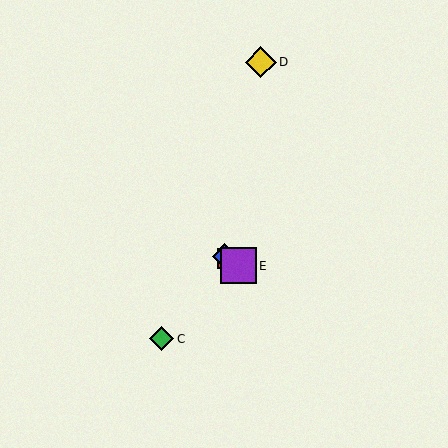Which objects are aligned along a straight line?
Objects A, B, E are aligned along a straight line.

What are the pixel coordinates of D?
Object D is at (261, 62).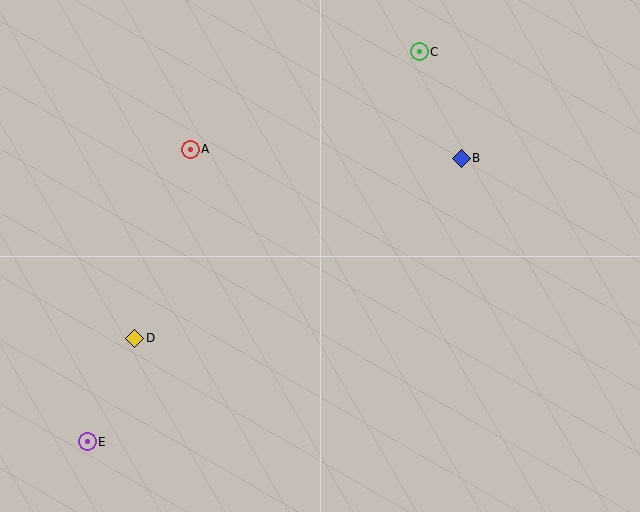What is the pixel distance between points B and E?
The distance between B and E is 469 pixels.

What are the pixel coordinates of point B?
Point B is at (461, 158).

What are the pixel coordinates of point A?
Point A is at (190, 149).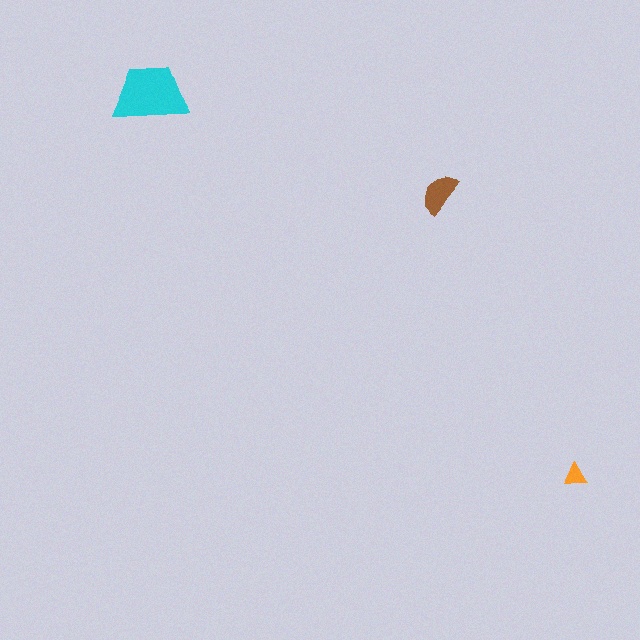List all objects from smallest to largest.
The orange triangle, the brown semicircle, the cyan trapezoid.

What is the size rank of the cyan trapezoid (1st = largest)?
1st.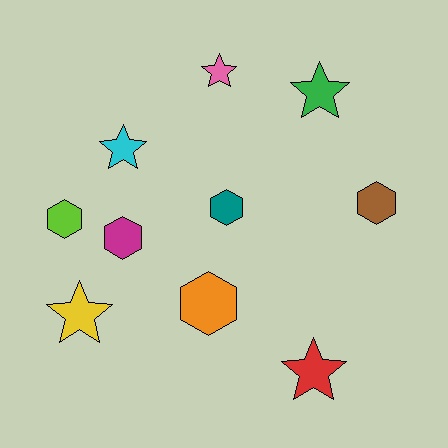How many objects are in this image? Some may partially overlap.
There are 10 objects.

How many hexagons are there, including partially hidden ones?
There are 5 hexagons.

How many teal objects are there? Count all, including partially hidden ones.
There is 1 teal object.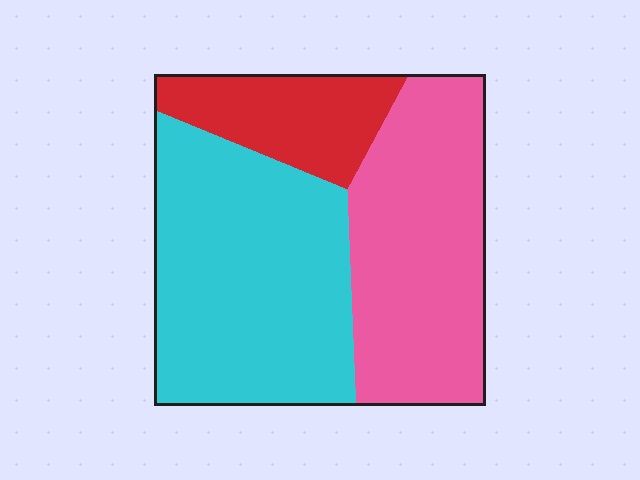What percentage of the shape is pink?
Pink takes up between a quarter and a half of the shape.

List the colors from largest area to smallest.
From largest to smallest: cyan, pink, red.